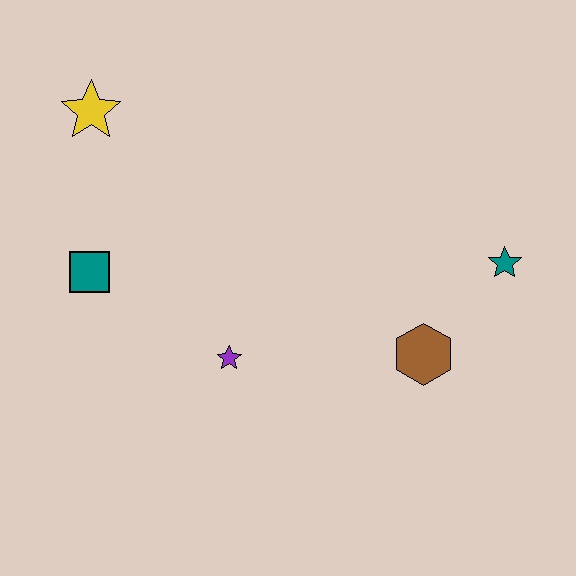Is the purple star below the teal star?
Yes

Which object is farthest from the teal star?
The yellow star is farthest from the teal star.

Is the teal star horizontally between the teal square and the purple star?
No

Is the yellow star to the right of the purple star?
No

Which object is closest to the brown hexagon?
The teal star is closest to the brown hexagon.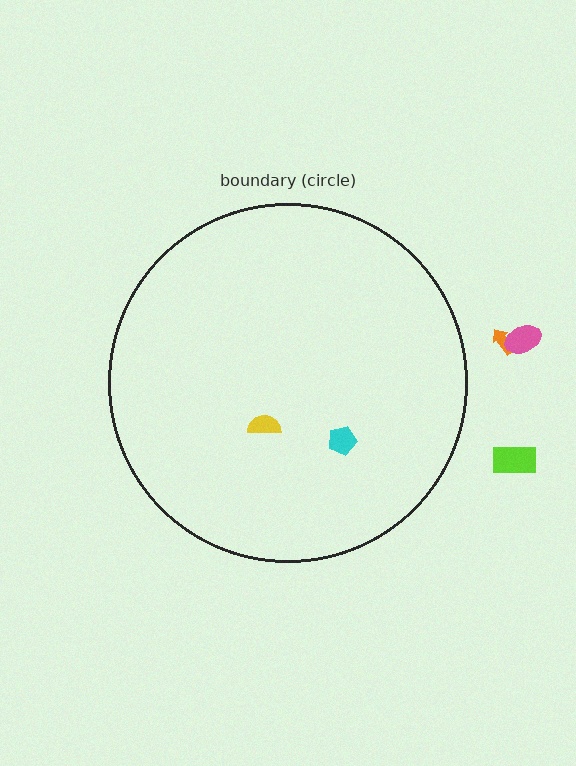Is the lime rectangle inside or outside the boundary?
Outside.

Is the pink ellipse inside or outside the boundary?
Outside.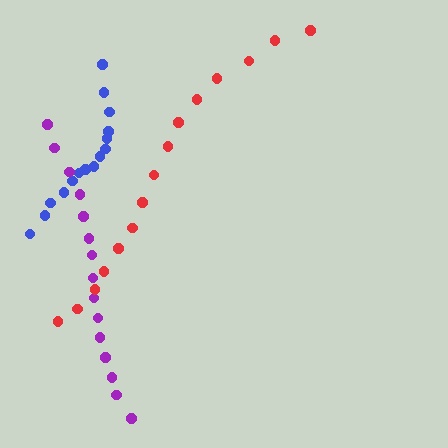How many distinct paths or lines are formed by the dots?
There are 3 distinct paths.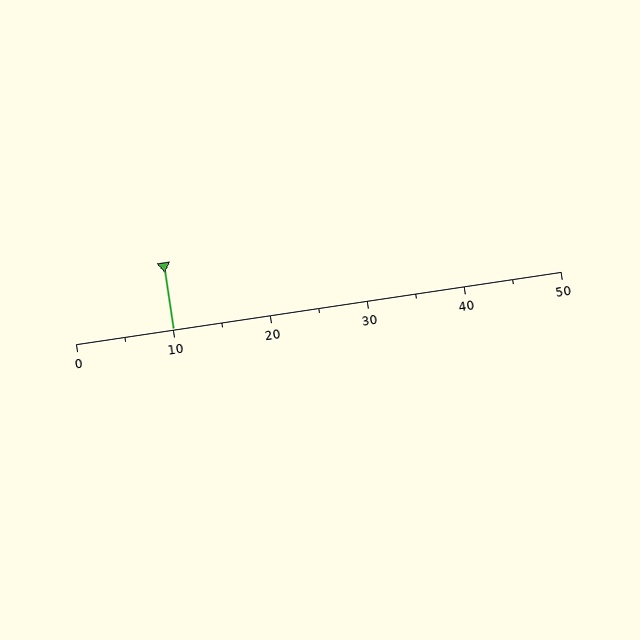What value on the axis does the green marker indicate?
The marker indicates approximately 10.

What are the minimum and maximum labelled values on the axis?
The axis runs from 0 to 50.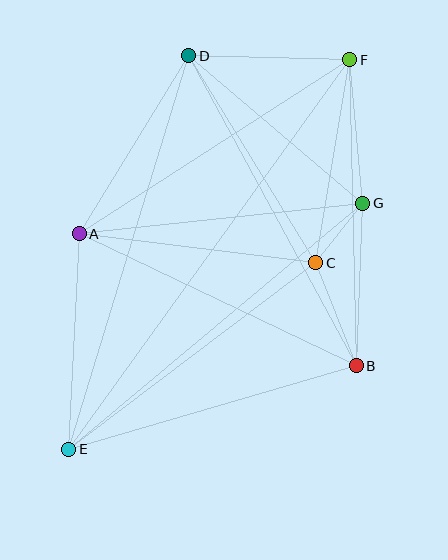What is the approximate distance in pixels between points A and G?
The distance between A and G is approximately 285 pixels.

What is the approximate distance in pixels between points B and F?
The distance between B and F is approximately 306 pixels.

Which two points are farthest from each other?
Points E and F are farthest from each other.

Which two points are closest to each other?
Points C and G are closest to each other.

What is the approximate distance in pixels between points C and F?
The distance between C and F is approximately 206 pixels.